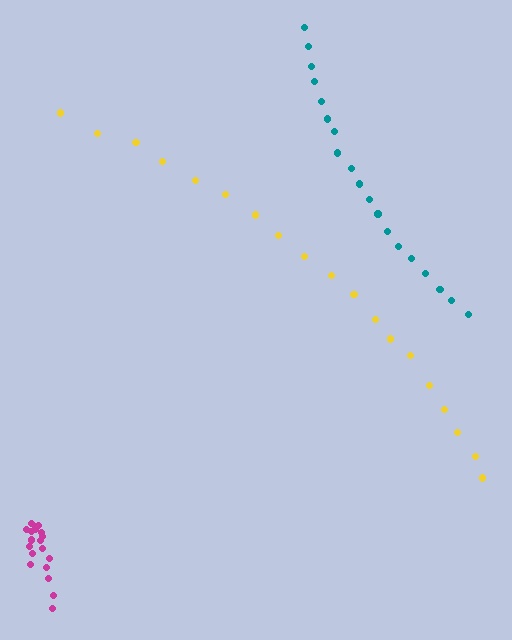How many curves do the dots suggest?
There are 3 distinct paths.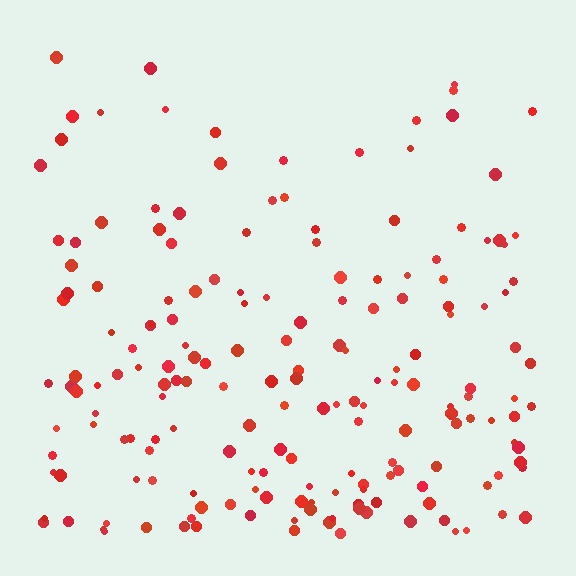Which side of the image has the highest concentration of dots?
The bottom.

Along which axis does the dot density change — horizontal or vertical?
Vertical.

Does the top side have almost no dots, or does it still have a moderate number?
Still a moderate number, just noticeably fewer than the bottom.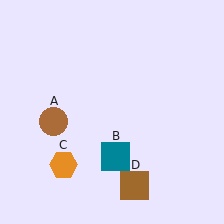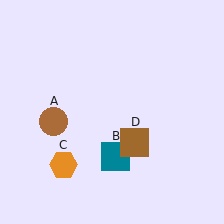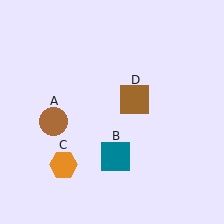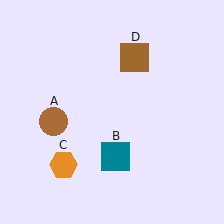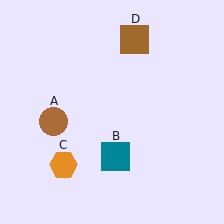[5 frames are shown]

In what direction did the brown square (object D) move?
The brown square (object D) moved up.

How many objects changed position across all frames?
1 object changed position: brown square (object D).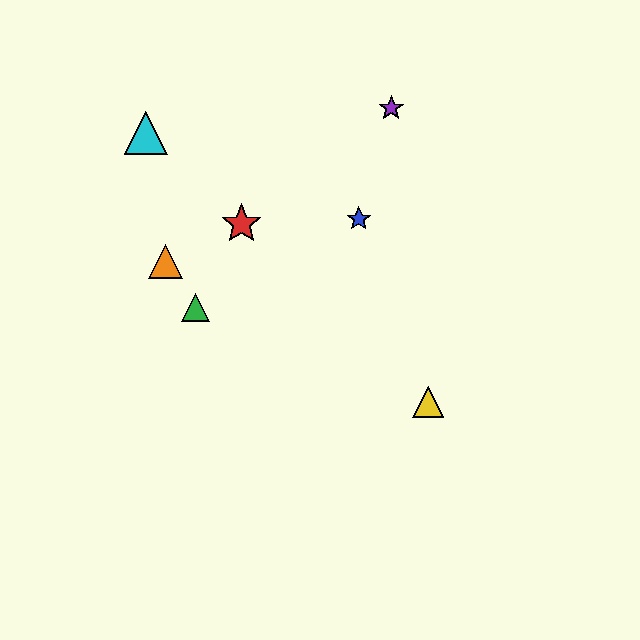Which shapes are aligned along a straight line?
The red star, the yellow triangle, the cyan triangle are aligned along a straight line.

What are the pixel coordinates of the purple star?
The purple star is at (391, 108).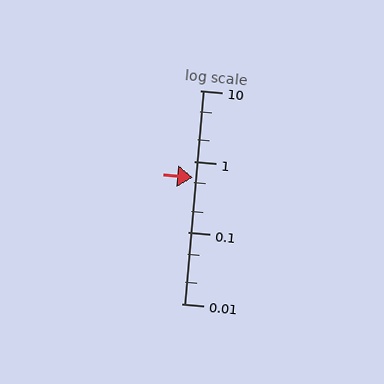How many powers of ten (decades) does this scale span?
The scale spans 3 decades, from 0.01 to 10.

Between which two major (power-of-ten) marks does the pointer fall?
The pointer is between 0.1 and 1.